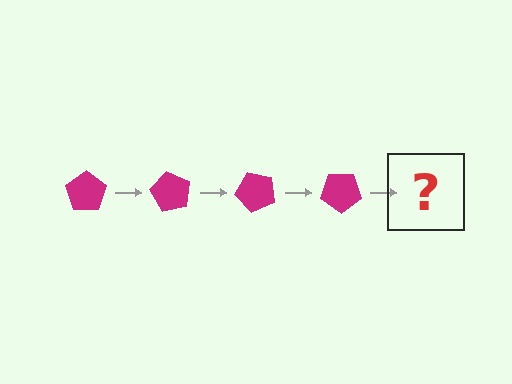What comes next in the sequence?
The next element should be a magenta pentagon rotated 240 degrees.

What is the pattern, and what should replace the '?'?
The pattern is that the pentagon rotates 60 degrees each step. The '?' should be a magenta pentagon rotated 240 degrees.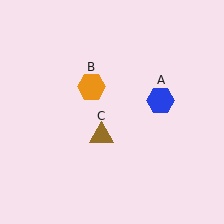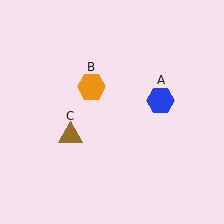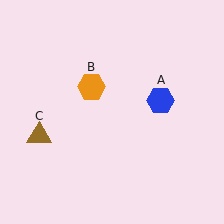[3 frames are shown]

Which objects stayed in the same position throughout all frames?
Blue hexagon (object A) and orange hexagon (object B) remained stationary.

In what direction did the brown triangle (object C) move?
The brown triangle (object C) moved left.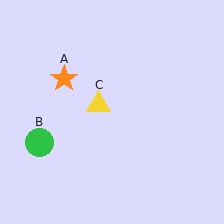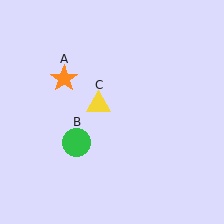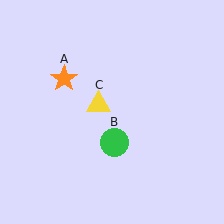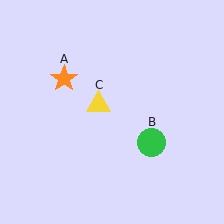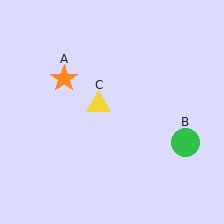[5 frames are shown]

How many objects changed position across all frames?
1 object changed position: green circle (object B).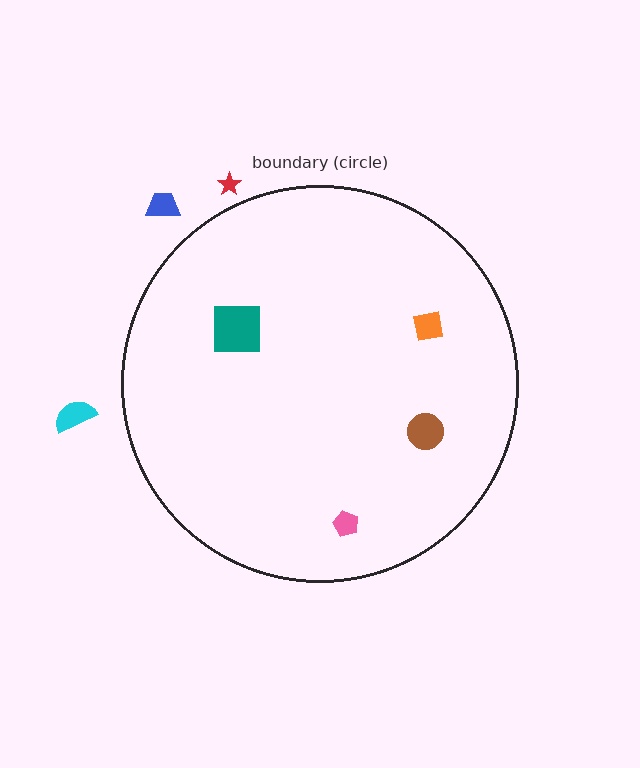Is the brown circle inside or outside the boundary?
Inside.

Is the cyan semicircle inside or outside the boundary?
Outside.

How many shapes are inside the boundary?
4 inside, 3 outside.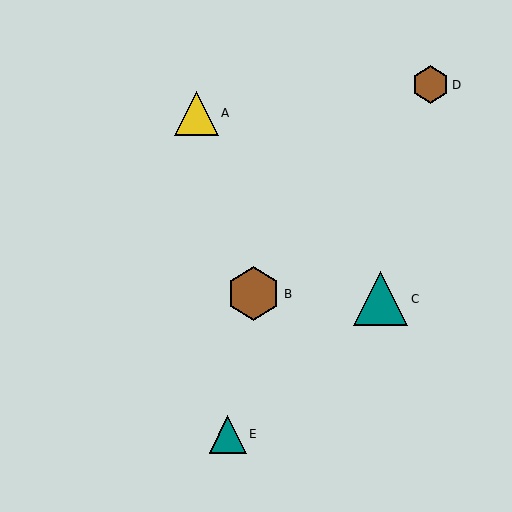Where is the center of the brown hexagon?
The center of the brown hexagon is at (254, 294).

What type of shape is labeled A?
Shape A is a yellow triangle.